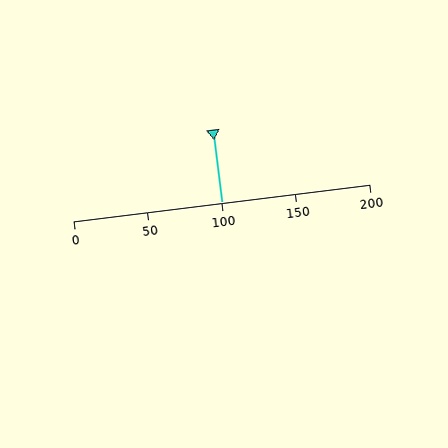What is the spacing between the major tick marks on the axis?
The major ticks are spaced 50 apart.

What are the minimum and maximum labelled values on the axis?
The axis runs from 0 to 200.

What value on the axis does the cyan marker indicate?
The marker indicates approximately 100.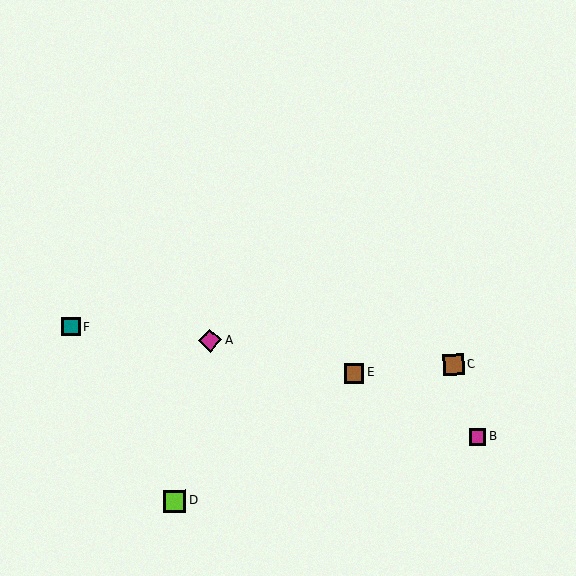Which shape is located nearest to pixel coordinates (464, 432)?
The magenta square (labeled B) at (477, 437) is nearest to that location.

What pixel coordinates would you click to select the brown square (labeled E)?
Click at (354, 373) to select the brown square E.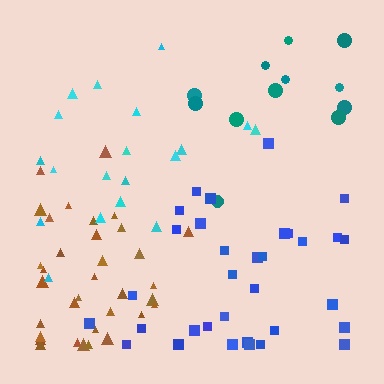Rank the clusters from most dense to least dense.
brown, blue, cyan, teal.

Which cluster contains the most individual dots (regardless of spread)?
Brown (34).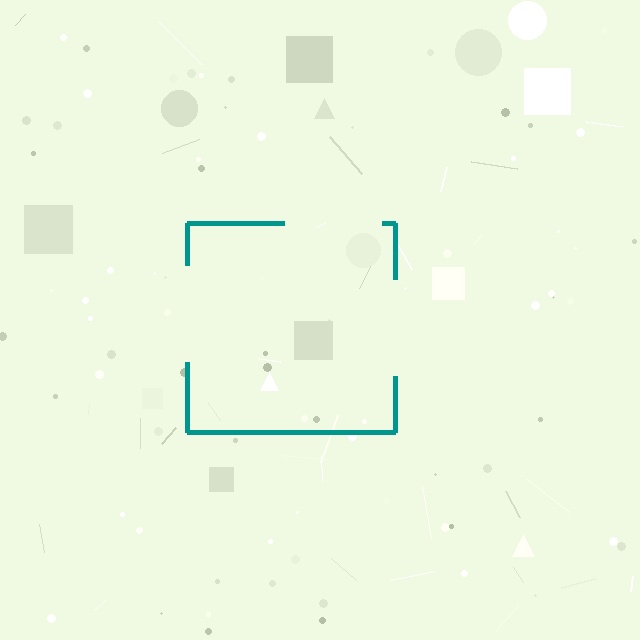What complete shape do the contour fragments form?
The contour fragments form a square.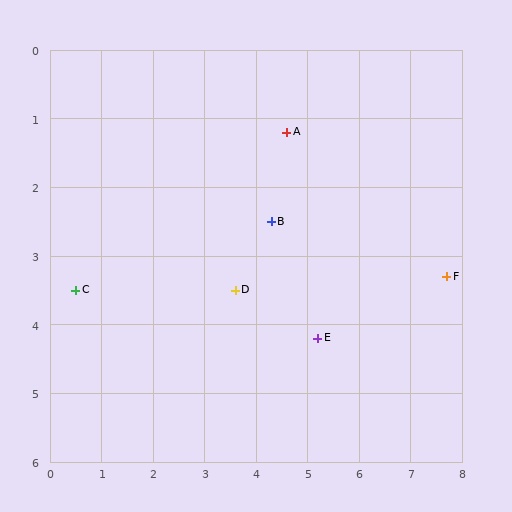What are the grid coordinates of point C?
Point C is at approximately (0.5, 3.5).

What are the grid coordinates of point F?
Point F is at approximately (7.7, 3.3).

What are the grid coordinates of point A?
Point A is at approximately (4.6, 1.2).